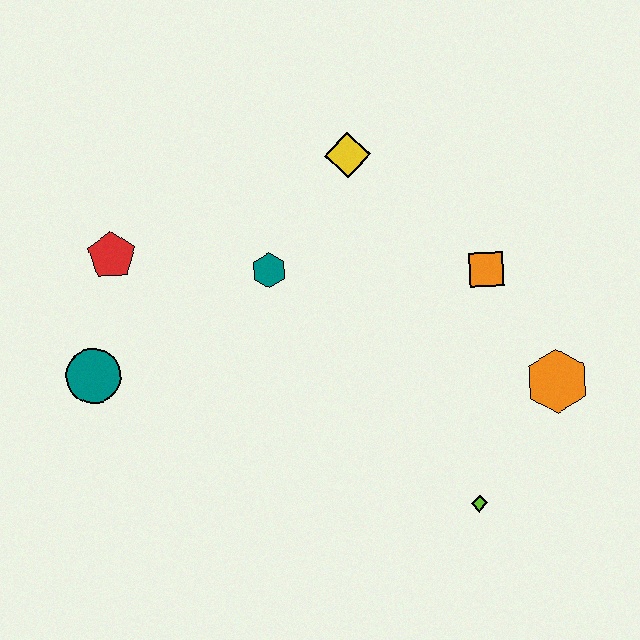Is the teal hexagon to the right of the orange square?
No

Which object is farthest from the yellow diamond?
The lime diamond is farthest from the yellow diamond.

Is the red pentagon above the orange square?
Yes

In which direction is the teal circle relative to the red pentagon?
The teal circle is below the red pentagon.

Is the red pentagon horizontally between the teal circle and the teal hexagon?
Yes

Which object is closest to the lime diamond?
The orange hexagon is closest to the lime diamond.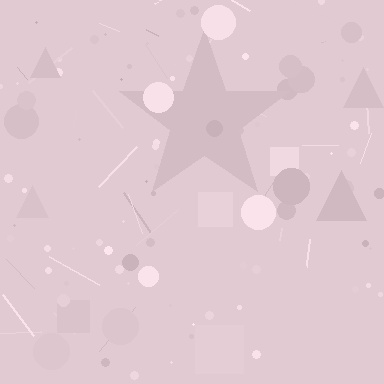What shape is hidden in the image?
A star is hidden in the image.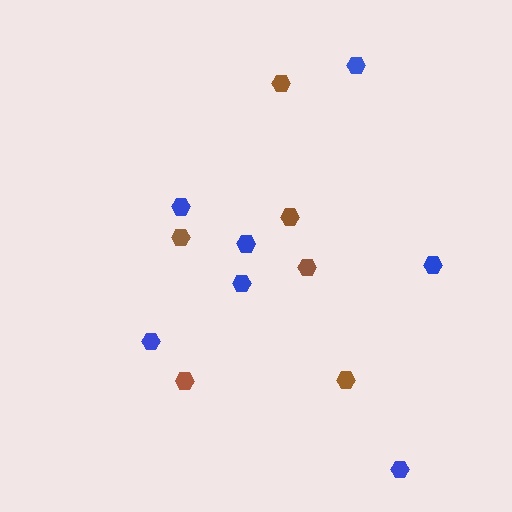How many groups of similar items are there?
There are 2 groups: one group of blue hexagons (7) and one group of brown hexagons (6).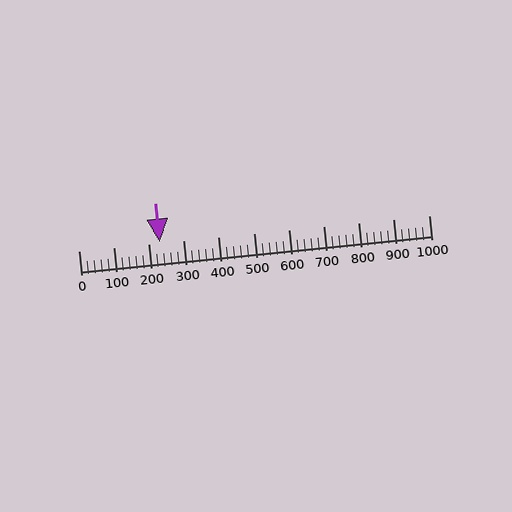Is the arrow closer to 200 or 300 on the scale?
The arrow is closer to 200.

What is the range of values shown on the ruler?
The ruler shows values from 0 to 1000.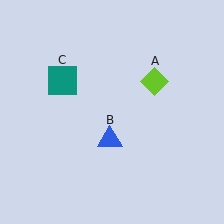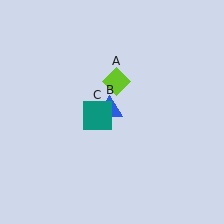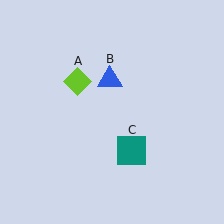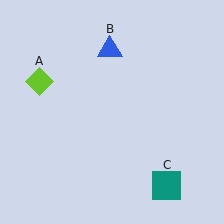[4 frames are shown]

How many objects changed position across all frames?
3 objects changed position: lime diamond (object A), blue triangle (object B), teal square (object C).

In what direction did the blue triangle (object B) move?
The blue triangle (object B) moved up.